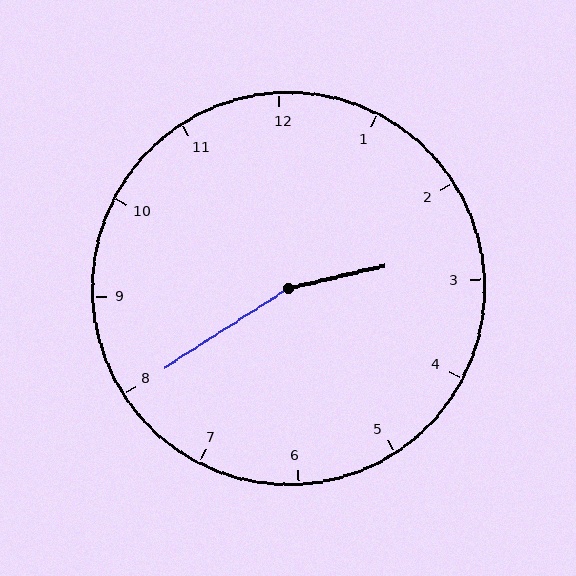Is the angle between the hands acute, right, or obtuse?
It is obtuse.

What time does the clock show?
2:40.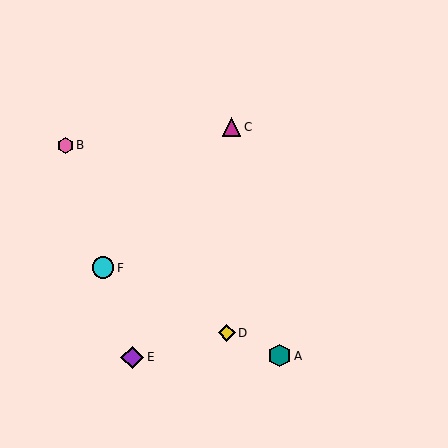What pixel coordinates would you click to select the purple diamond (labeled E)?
Click at (132, 357) to select the purple diamond E.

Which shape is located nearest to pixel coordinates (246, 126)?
The magenta triangle (labeled C) at (232, 127) is nearest to that location.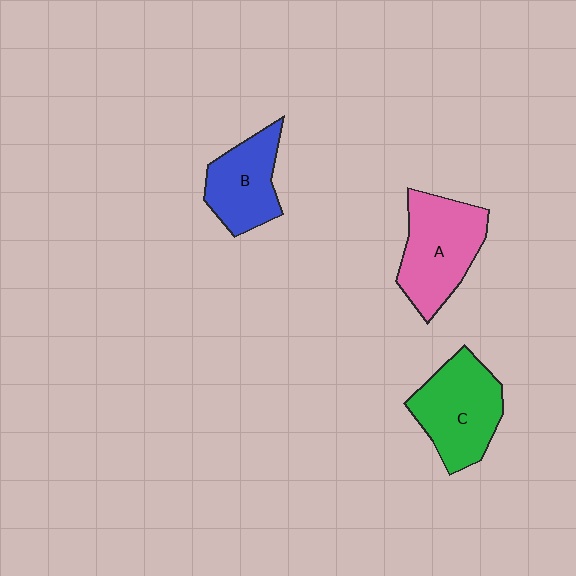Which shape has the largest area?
Shape A (pink).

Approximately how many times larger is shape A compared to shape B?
Approximately 1.3 times.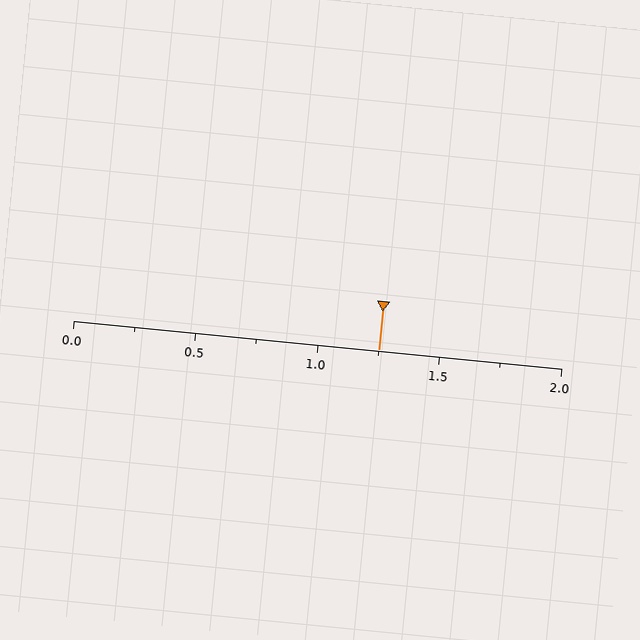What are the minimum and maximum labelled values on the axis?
The axis runs from 0.0 to 2.0.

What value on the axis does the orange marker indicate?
The marker indicates approximately 1.25.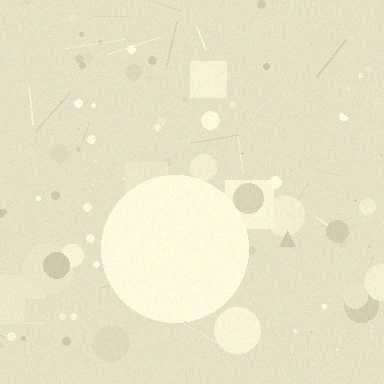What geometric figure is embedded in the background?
A circle is embedded in the background.